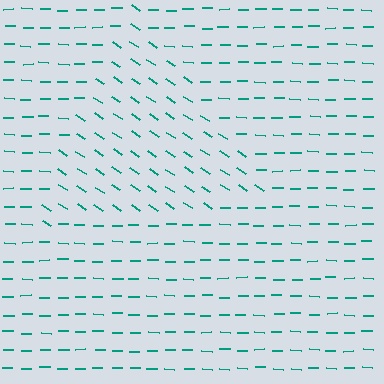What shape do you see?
I see a triangle.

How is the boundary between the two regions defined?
The boundary is defined purely by a change in line orientation (approximately 32 degrees difference). All lines are the same color and thickness.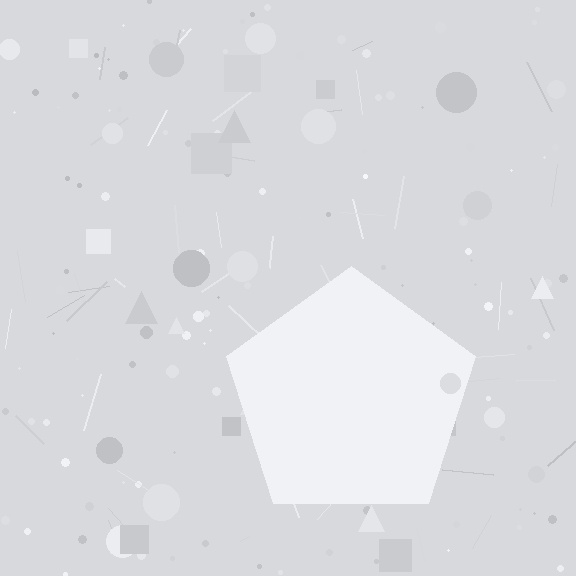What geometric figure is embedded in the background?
A pentagon is embedded in the background.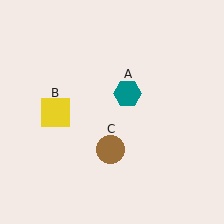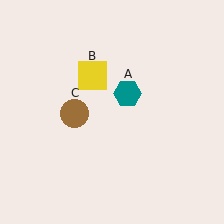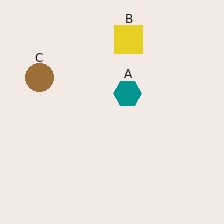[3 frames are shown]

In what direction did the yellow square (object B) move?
The yellow square (object B) moved up and to the right.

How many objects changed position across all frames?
2 objects changed position: yellow square (object B), brown circle (object C).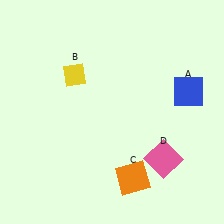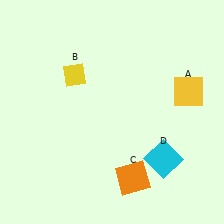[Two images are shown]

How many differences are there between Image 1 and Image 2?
There are 2 differences between the two images.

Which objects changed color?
A changed from blue to yellow. D changed from pink to cyan.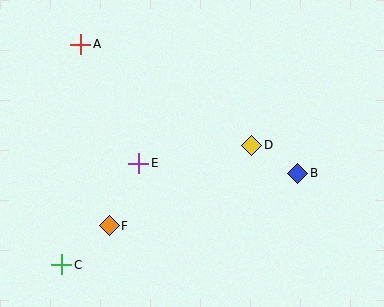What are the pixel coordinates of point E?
Point E is at (139, 163).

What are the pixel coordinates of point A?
Point A is at (81, 44).